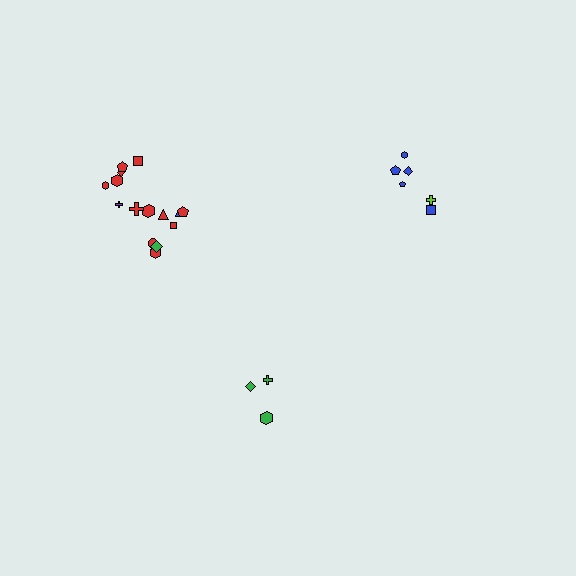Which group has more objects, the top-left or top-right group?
The top-left group.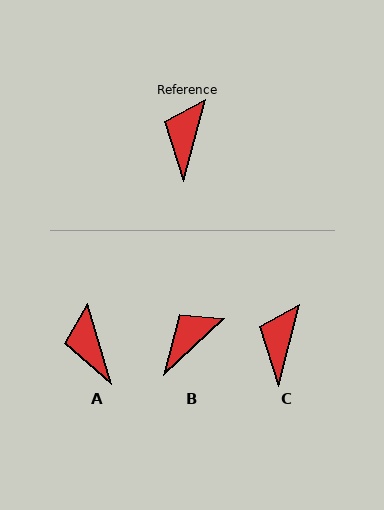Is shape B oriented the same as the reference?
No, it is off by about 33 degrees.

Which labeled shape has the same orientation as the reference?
C.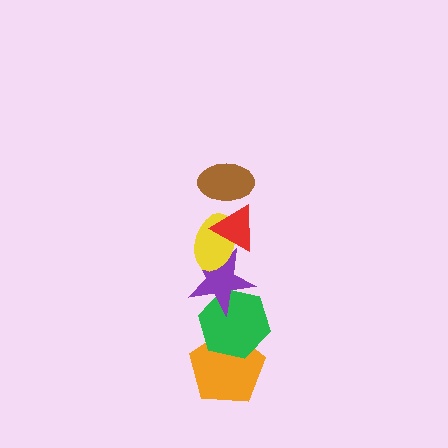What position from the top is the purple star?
The purple star is 4th from the top.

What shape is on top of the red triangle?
The brown ellipse is on top of the red triangle.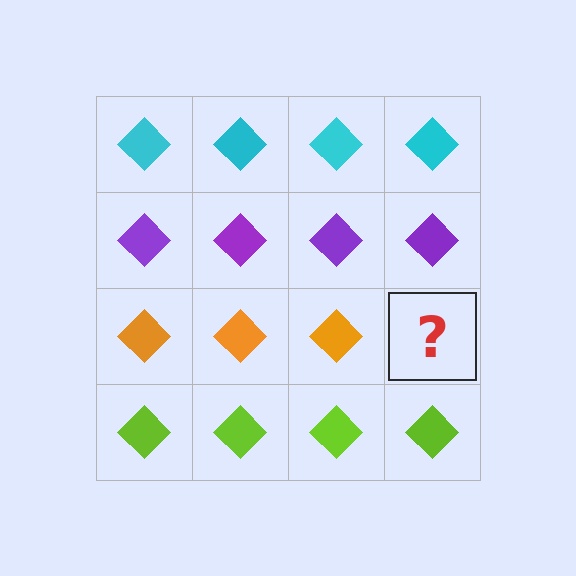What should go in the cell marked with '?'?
The missing cell should contain an orange diamond.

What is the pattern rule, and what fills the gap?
The rule is that each row has a consistent color. The gap should be filled with an orange diamond.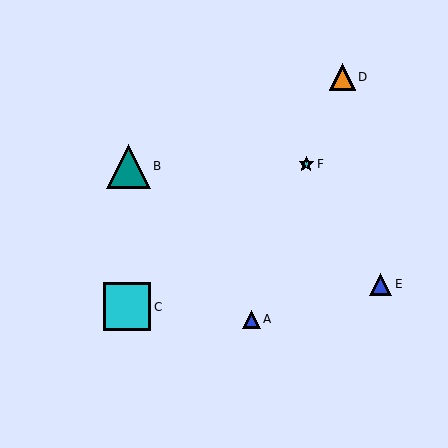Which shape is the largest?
The cyan square (labeled C) is the largest.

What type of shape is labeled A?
Shape A is a blue triangle.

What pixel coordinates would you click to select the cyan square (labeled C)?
Click at (127, 307) to select the cyan square C.